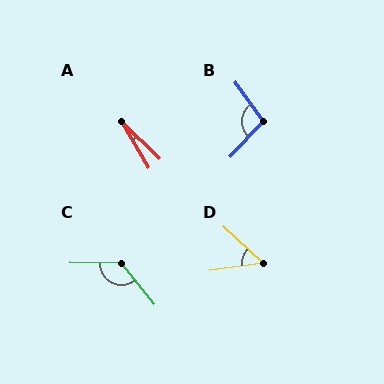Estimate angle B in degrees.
Approximately 102 degrees.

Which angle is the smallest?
A, at approximately 15 degrees.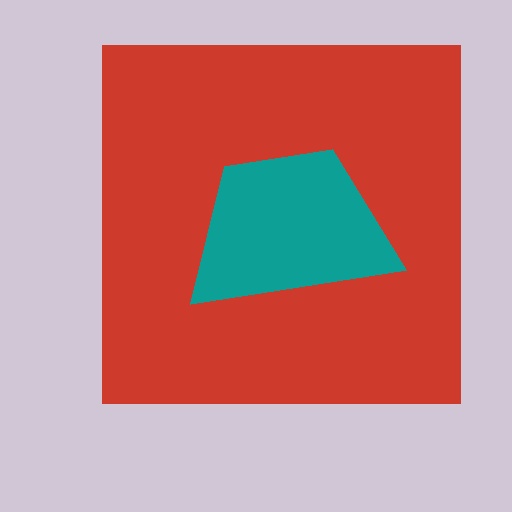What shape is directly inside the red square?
The teal trapezoid.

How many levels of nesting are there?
2.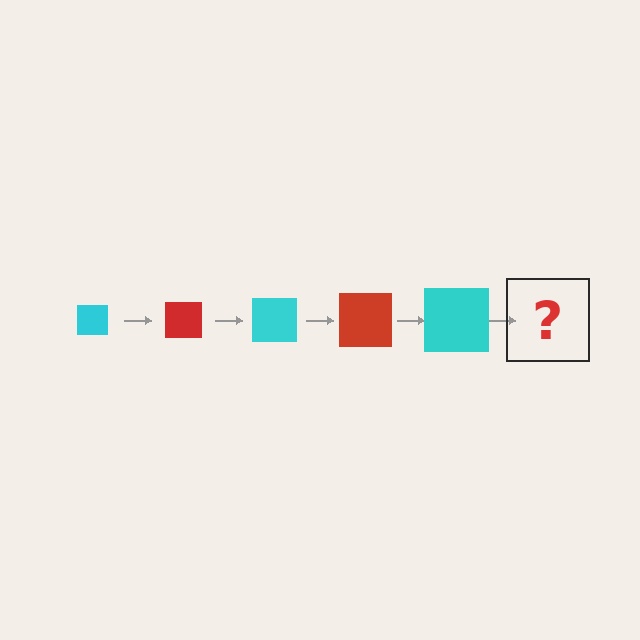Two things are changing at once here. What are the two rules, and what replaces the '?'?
The two rules are that the square grows larger each step and the color cycles through cyan and red. The '?' should be a red square, larger than the previous one.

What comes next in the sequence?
The next element should be a red square, larger than the previous one.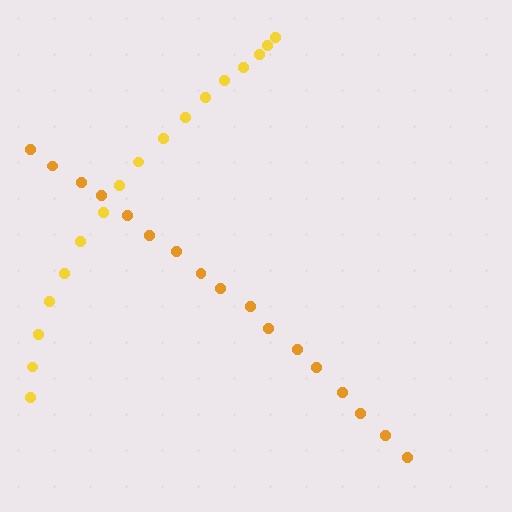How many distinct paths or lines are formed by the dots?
There are 2 distinct paths.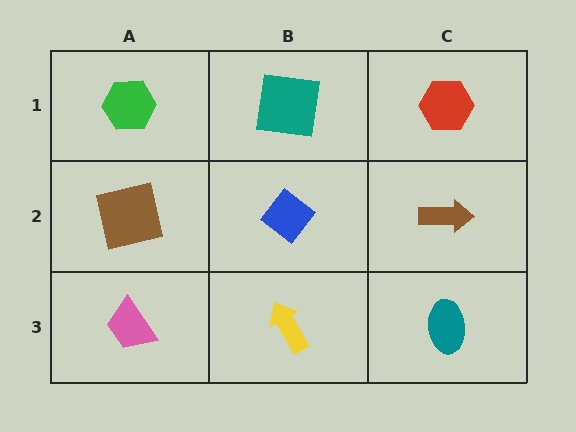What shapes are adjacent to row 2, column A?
A green hexagon (row 1, column A), a pink trapezoid (row 3, column A), a blue diamond (row 2, column B).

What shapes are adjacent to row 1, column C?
A brown arrow (row 2, column C), a teal square (row 1, column B).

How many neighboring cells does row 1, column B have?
3.